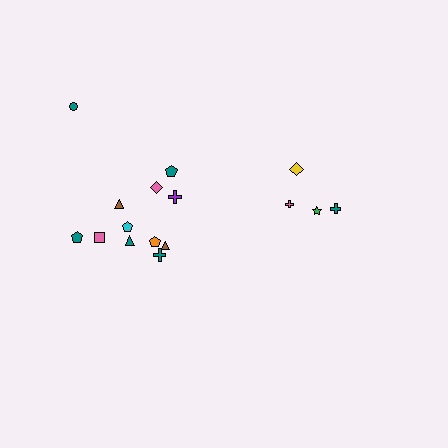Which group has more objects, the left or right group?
The left group.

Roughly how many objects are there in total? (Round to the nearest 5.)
Roughly 15 objects in total.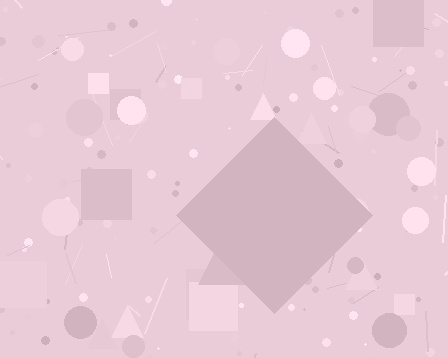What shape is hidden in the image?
A diamond is hidden in the image.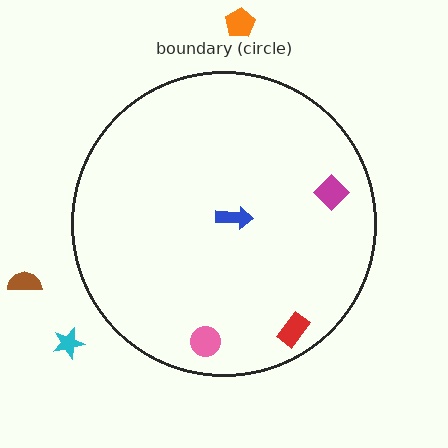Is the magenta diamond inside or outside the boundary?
Inside.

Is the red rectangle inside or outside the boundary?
Inside.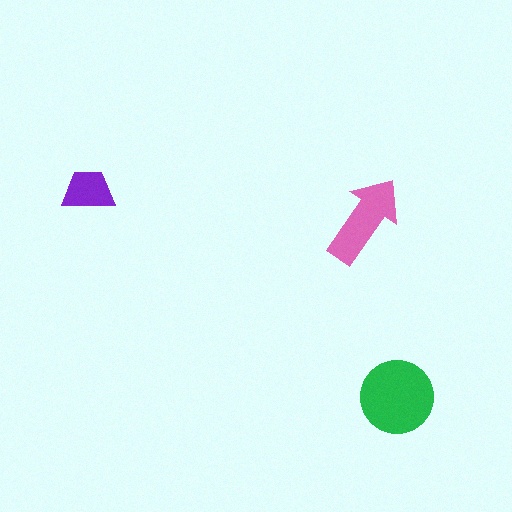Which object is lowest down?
The green circle is bottommost.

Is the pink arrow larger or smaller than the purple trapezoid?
Larger.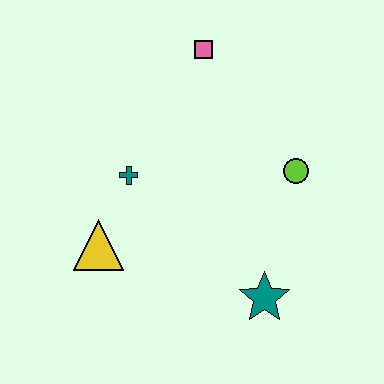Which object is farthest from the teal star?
The pink square is farthest from the teal star.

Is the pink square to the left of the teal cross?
No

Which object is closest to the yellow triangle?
The teal cross is closest to the yellow triangle.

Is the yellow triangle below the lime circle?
Yes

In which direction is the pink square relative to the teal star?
The pink square is above the teal star.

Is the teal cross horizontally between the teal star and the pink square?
No